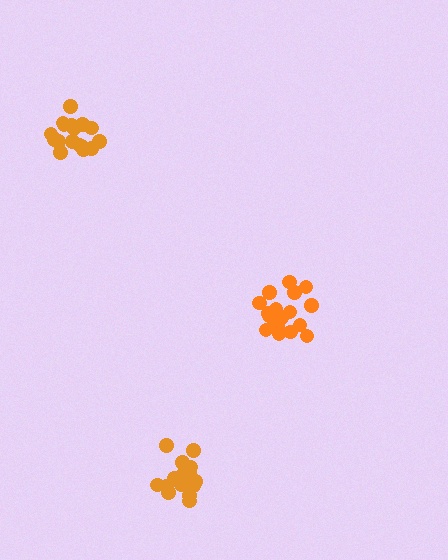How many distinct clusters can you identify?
There are 3 distinct clusters.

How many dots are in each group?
Group 1: 18 dots, Group 2: 19 dots, Group 3: 17 dots (54 total).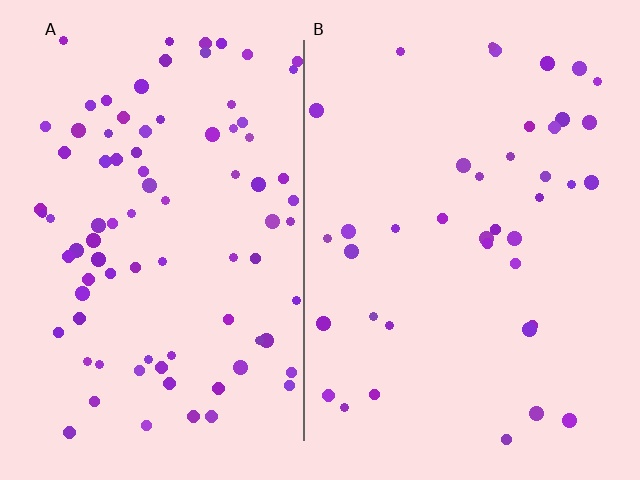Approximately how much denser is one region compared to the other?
Approximately 2.2× — region A over region B.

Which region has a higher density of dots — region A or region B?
A (the left).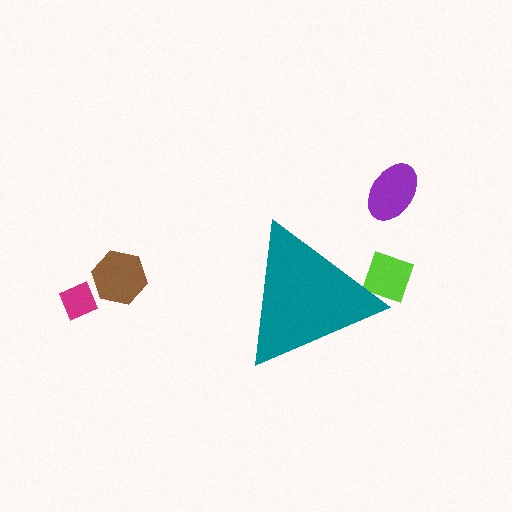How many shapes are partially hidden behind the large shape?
1 shape is partially hidden.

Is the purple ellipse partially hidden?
No, the purple ellipse is fully visible.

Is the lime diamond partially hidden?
Yes, the lime diamond is partially hidden behind the teal triangle.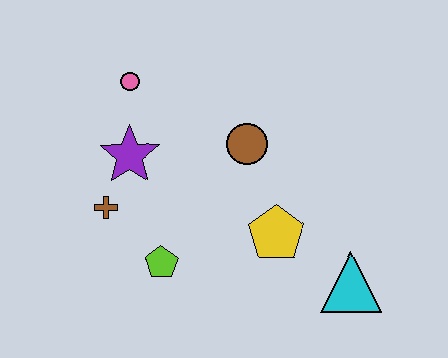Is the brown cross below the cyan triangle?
No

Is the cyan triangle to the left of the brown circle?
No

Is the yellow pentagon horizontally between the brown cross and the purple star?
No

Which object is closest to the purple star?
The brown cross is closest to the purple star.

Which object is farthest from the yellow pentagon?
The pink circle is farthest from the yellow pentagon.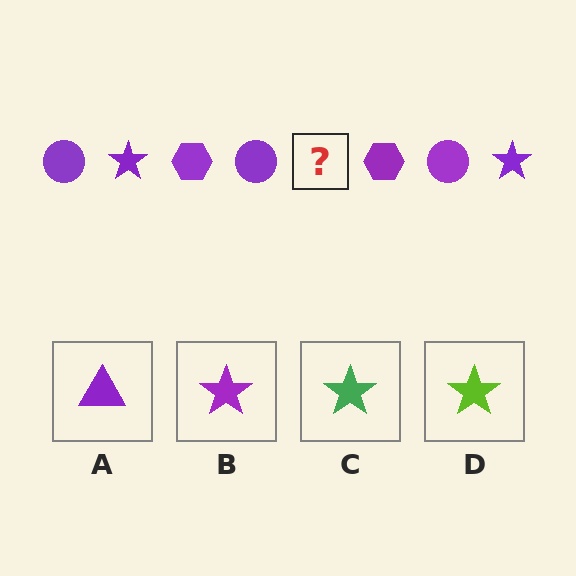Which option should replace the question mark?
Option B.